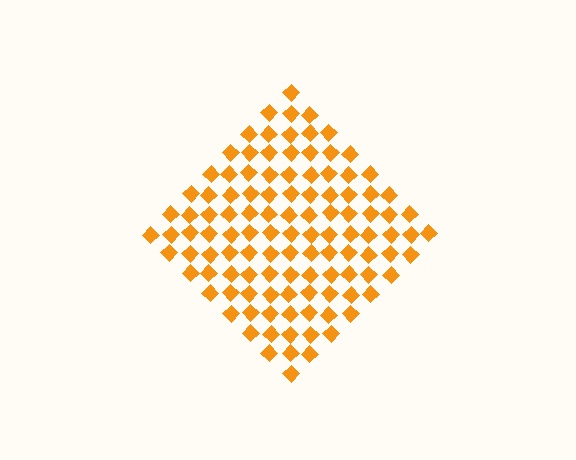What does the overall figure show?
The overall figure shows a diamond.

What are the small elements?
The small elements are diamonds.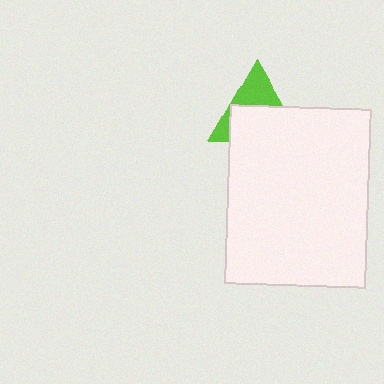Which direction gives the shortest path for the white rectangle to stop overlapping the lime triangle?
Moving down gives the shortest separation.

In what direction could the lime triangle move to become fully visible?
The lime triangle could move up. That would shift it out from behind the white rectangle entirely.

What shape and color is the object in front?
The object in front is a white rectangle.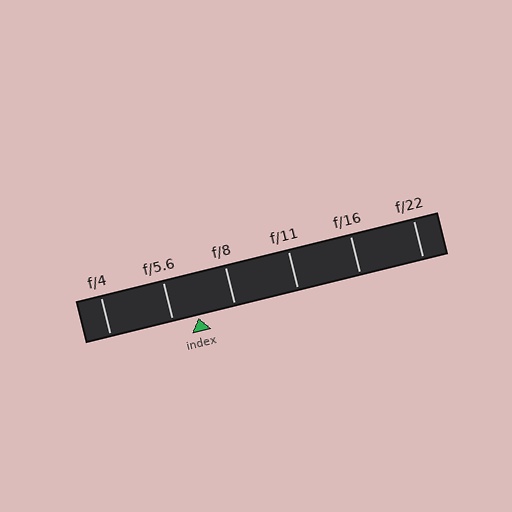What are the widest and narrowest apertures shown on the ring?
The widest aperture shown is f/4 and the narrowest is f/22.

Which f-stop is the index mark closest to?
The index mark is closest to f/5.6.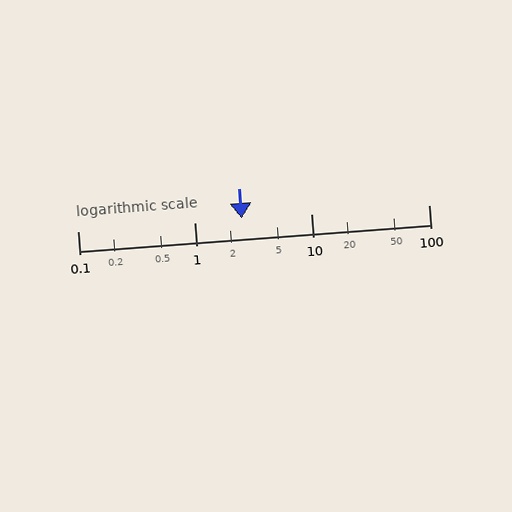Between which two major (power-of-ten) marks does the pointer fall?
The pointer is between 1 and 10.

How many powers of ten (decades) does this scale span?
The scale spans 3 decades, from 0.1 to 100.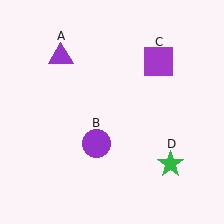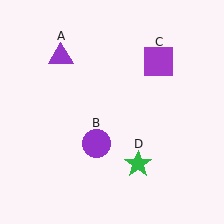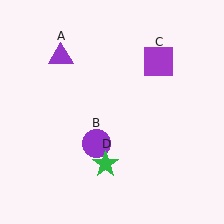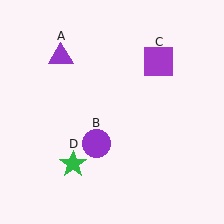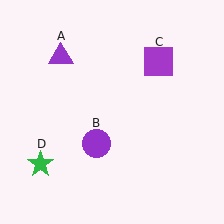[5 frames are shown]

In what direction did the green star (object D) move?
The green star (object D) moved left.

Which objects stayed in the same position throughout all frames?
Purple triangle (object A) and purple circle (object B) and purple square (object C) remained stationary.